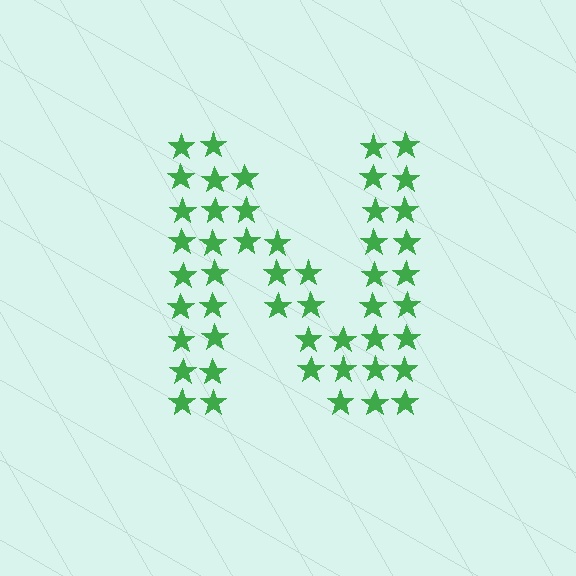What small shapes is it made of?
It is made of small stars.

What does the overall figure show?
The overall figure shows the letter N.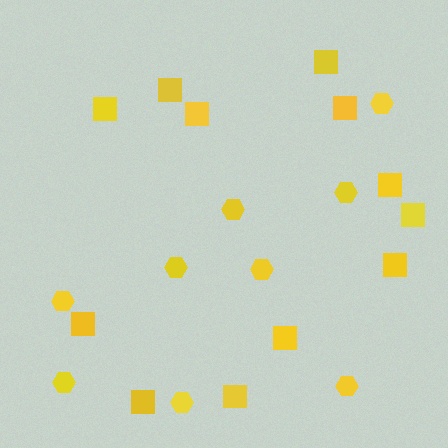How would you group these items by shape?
There are 2 groups: one group of squares (12) and one group of hexagons (9).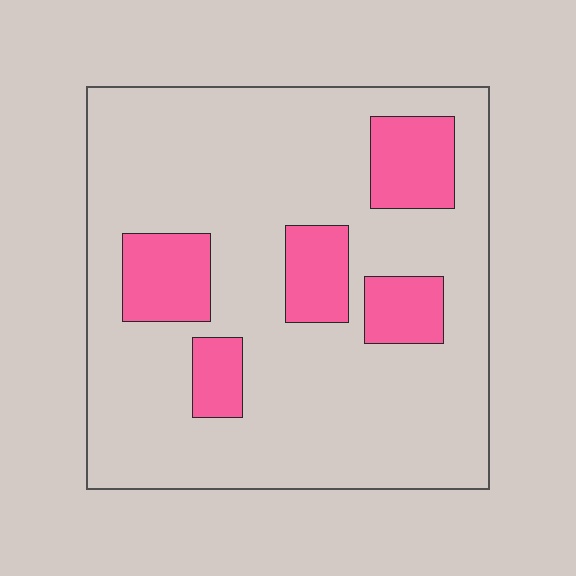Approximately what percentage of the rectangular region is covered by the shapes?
Approximately 20%.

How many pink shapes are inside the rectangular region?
5.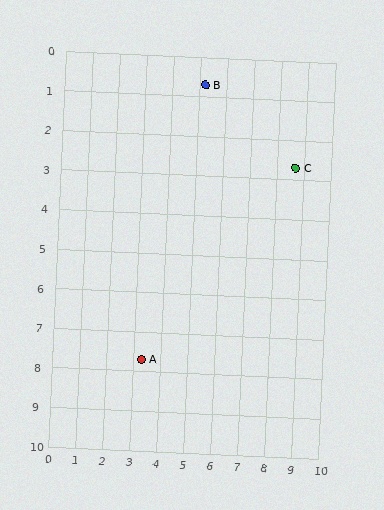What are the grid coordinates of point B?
Point B is at approximately (5.2, 0.7).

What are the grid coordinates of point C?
Point C is at approximately (8.7, 2.7).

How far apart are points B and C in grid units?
Points B and C are about 4.0 grid units apart.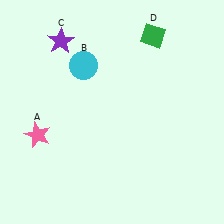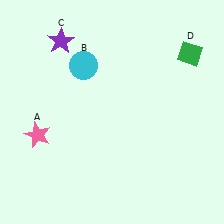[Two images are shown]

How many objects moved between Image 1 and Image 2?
1 object moved between the two images.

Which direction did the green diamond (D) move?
The green diamond (D) moved right.